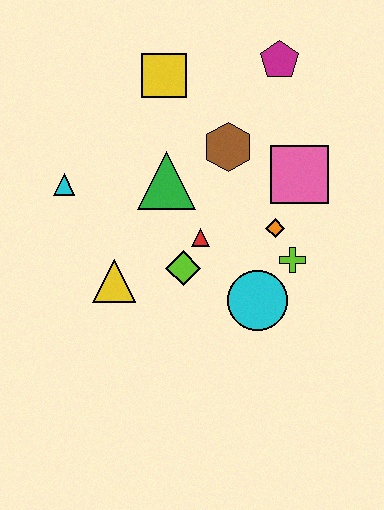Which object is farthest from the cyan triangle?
The magenta pentagon is farthest from the cyan triangle.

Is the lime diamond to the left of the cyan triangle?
No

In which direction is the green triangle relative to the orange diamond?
The green triangle is to the left of the orange diamond.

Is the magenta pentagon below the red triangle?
No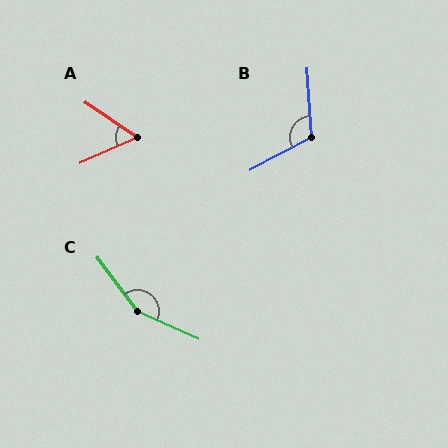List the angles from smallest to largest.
A (59°), B (114°), C (151°).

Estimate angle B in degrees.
Approximately 114 degrees.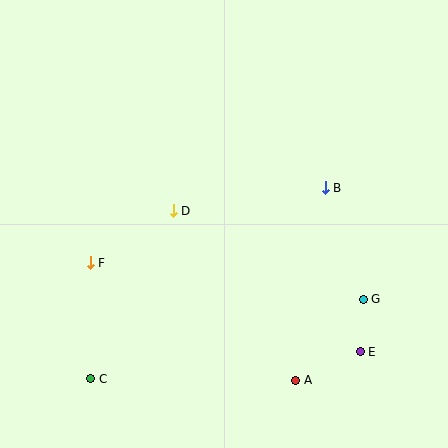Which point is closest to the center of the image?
Point D at (173, 211) is closest to the center.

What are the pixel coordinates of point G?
Point G is at (363, 299).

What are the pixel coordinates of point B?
Point B is at (325, 188).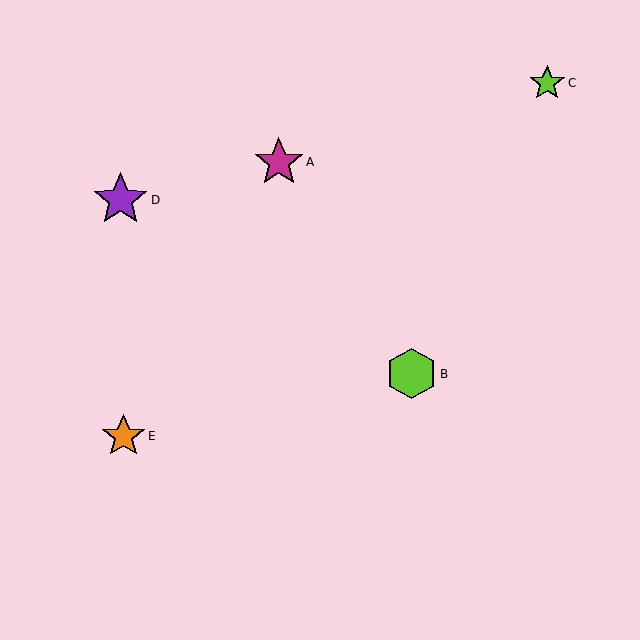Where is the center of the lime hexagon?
The center of the lime hexagon is at (412, 374).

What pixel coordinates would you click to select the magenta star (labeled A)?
Click at (279, 162) to select the magenta star A.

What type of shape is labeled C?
Shape C is a lime star.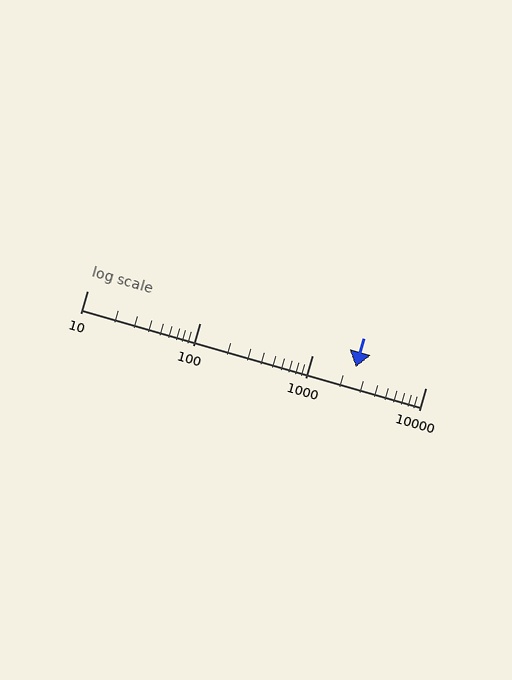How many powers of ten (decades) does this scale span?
The scale spans 3 decades, from 10 to 10000.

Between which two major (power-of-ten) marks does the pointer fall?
The pointer is between 1000 and 10000.